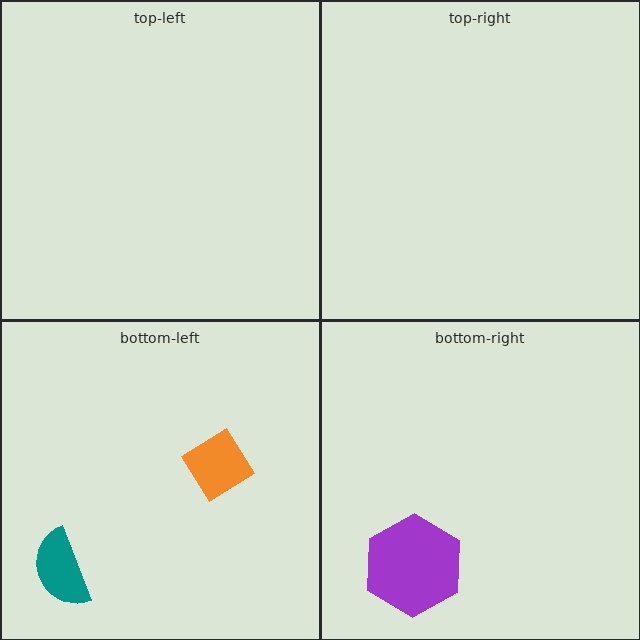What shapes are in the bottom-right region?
The purple hexagon.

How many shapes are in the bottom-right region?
1.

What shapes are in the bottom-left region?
The teal semicircle, the orange diamond.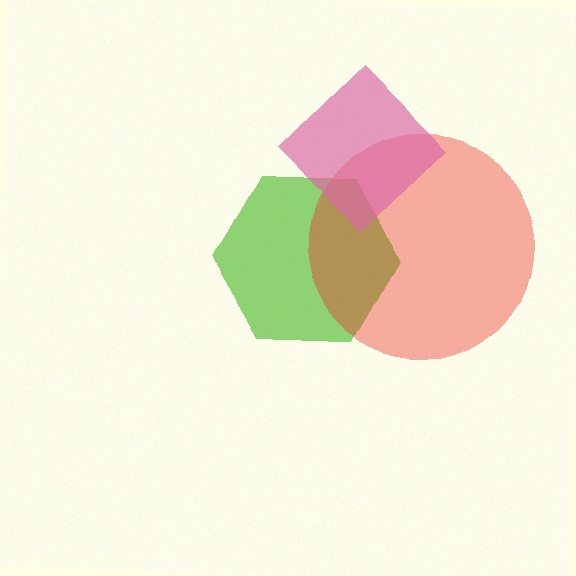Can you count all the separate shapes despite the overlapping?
Yes, there are 3 separate shapes.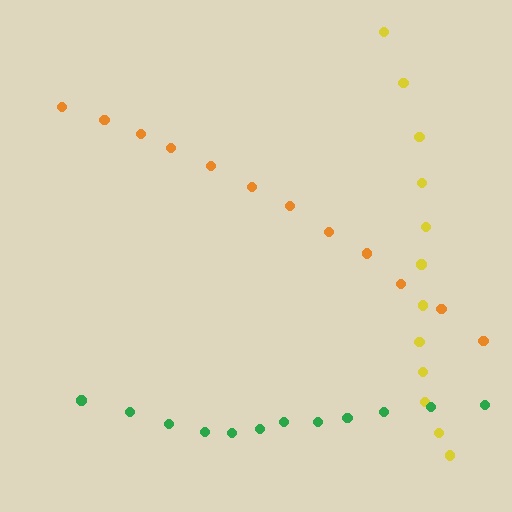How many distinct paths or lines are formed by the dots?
There are 3 distinct paths.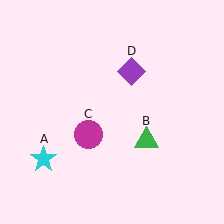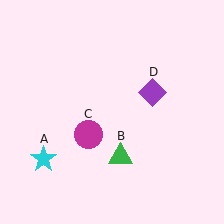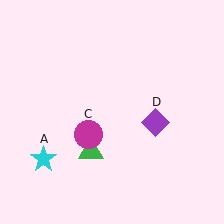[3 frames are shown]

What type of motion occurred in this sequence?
The green triangle (object B), purple diamond (object D) rotated clockwise around the center of the scene.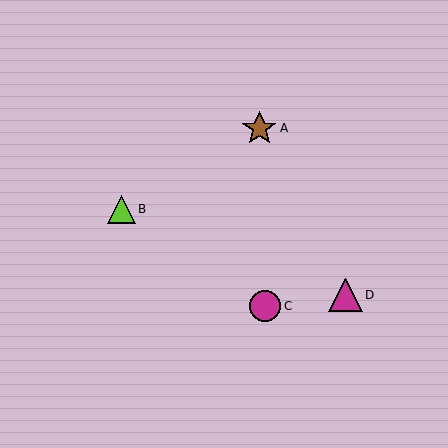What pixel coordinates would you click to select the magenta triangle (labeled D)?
Click at (346, 295) to select the magenta triangle D.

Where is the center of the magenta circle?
The center of the magenta circle is at (265, 306).